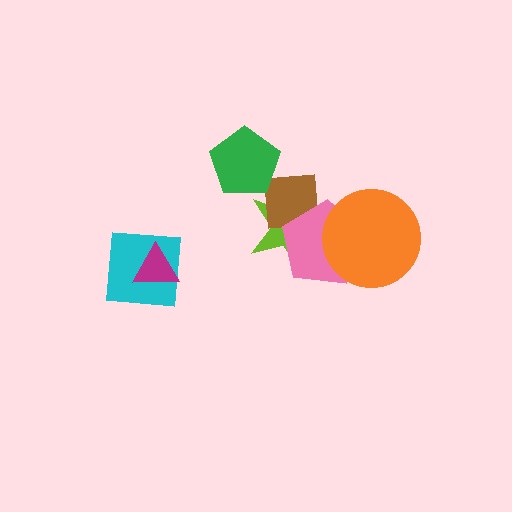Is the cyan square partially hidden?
Yes, it is partially covered by another shape.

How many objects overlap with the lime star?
3 objects overlap with the lime star.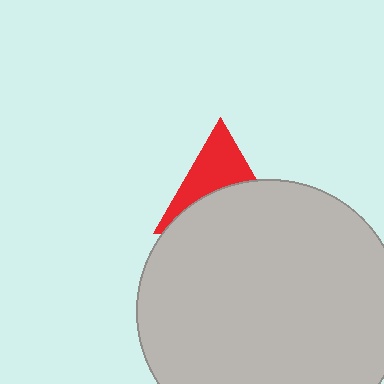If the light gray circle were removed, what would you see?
You would see the complete red triangle.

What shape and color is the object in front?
The object in front is a light gray circle.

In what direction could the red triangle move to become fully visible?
The red triangle could move up. That would shift it out from behind the light gray circle entirely.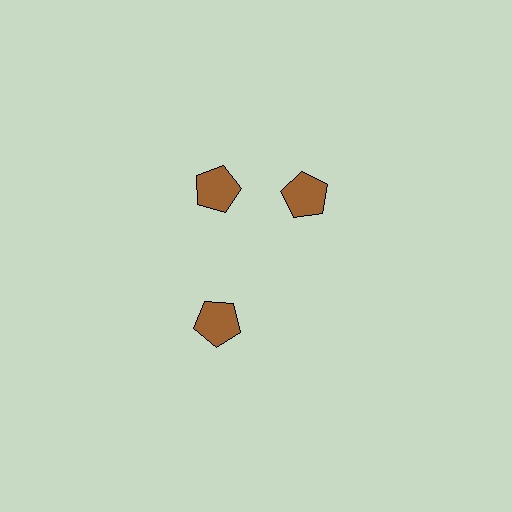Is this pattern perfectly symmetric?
No. The 3 brown pentagons are arranged in a ring, but one element near the 3 o'clock position is rotated out of alignment along the ring, breaking the 3-fold rotational symmetry.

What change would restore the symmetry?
The symmetry would be restored by rotating it back into even spacing with its neighbors so that all 3 pentagons sit at equal angles and equal distance from the center.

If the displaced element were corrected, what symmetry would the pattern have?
It would have 3-fold rotational symmetry — the pattern would map onto itself every 120 degrees.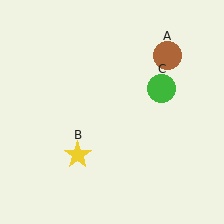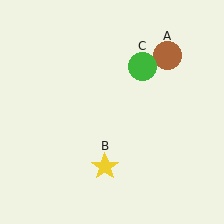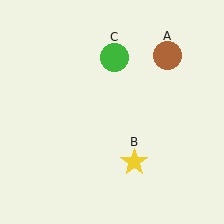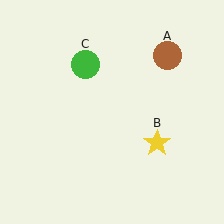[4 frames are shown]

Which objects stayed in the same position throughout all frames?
Brown circle (object A) remained stationary.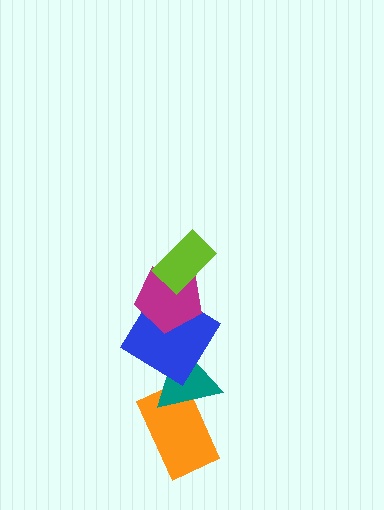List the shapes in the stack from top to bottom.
From top to bottom: the lime rectangle, the magenta pentagon, the blue diamond, the teal triangle, the orange rectangle.